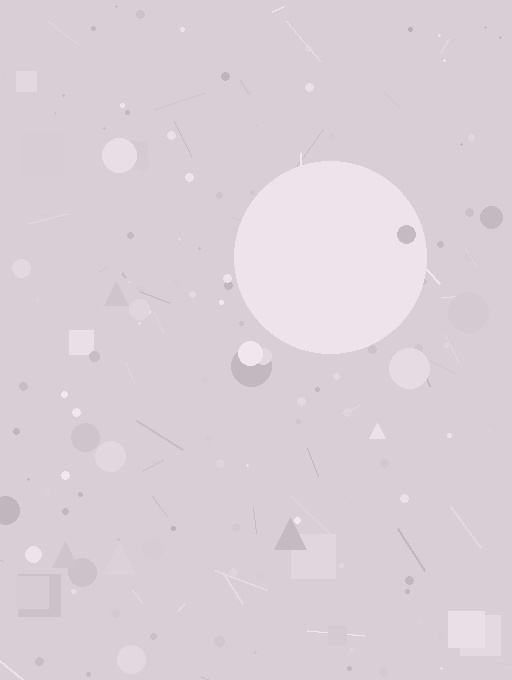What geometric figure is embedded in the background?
A circle is embedded in the background.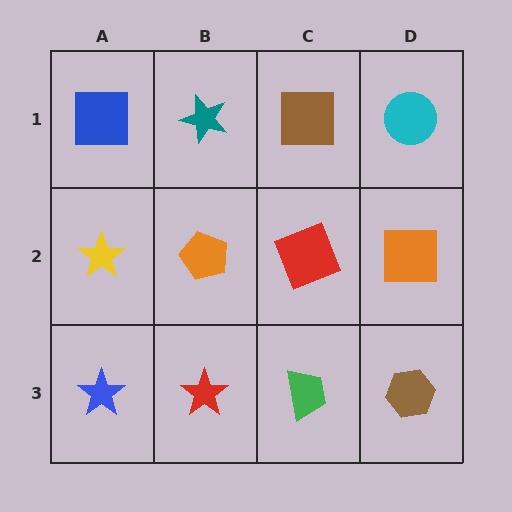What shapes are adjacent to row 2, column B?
A teal star (row 1, column B), a red star (row 3, column B), a yellow star (row 2, column A), a red square (row 2, column C).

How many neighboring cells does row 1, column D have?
2.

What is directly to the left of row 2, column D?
A red square.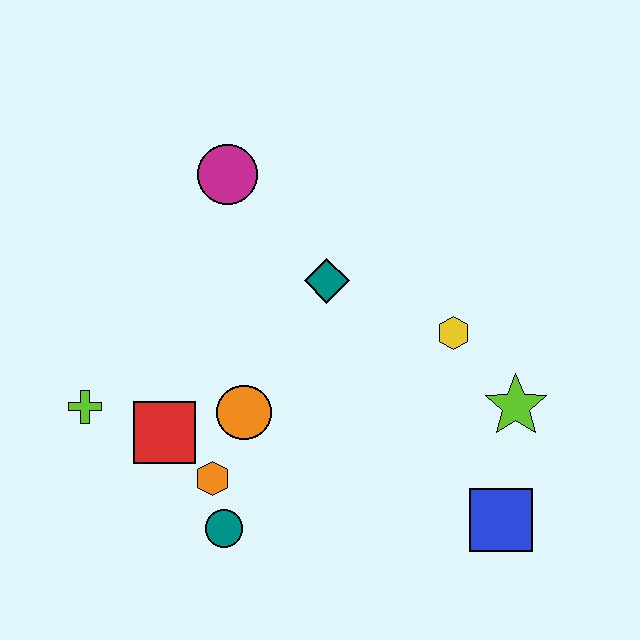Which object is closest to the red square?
The orange hexagon is closest to the red square.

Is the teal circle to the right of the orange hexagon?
Yes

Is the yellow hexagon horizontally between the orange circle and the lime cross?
No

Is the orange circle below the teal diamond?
Yes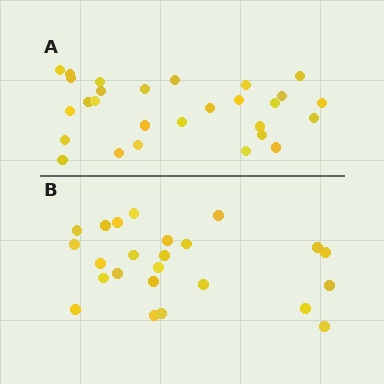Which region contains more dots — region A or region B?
Region A (the top region) has more dots.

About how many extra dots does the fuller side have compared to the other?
Region A has about 4 more dots than region B.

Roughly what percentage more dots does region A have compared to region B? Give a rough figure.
About 15% more.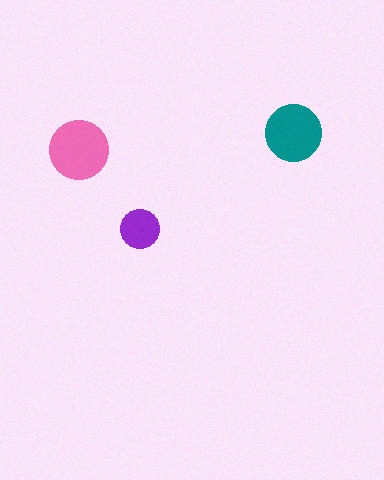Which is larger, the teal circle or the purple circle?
The teal one.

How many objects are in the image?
There are 3 objects in the image.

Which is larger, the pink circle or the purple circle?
The pink one.